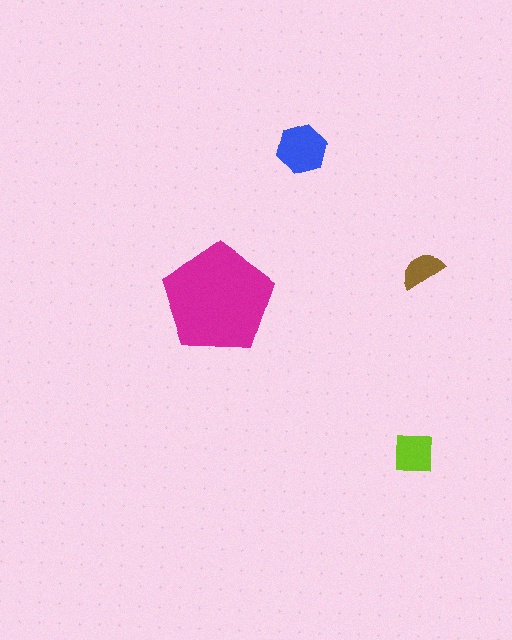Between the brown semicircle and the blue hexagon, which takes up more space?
The blue hexagon.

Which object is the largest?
The magenta pentagon.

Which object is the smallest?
The brown semicircle.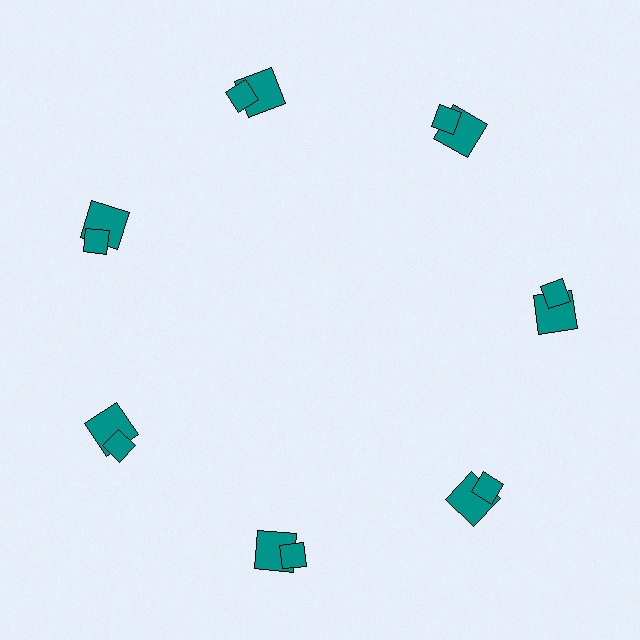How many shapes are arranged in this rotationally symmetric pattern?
There are 14 shapes, arranged in 7 groups of 2.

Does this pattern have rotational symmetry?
Yes, this pattern has 7-fold rotational symmetry. It looks the same after rotating 51 degrees around the center.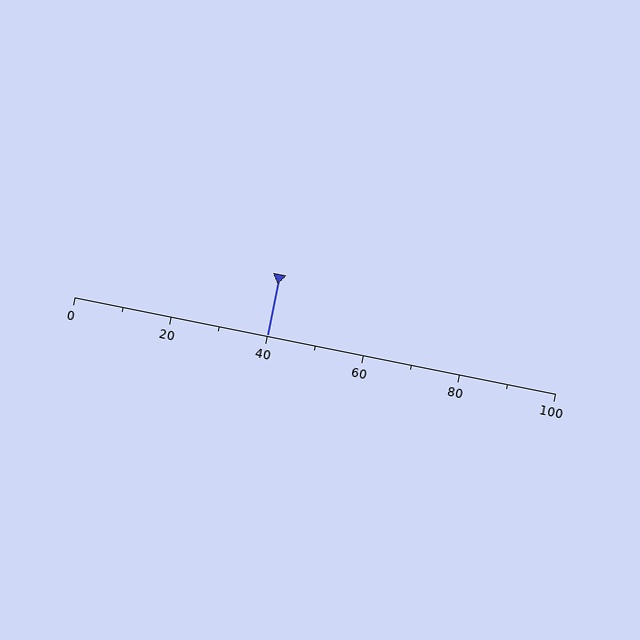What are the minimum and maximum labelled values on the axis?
The axis runs from 0 to 100.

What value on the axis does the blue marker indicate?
The marker indicates approximately 40.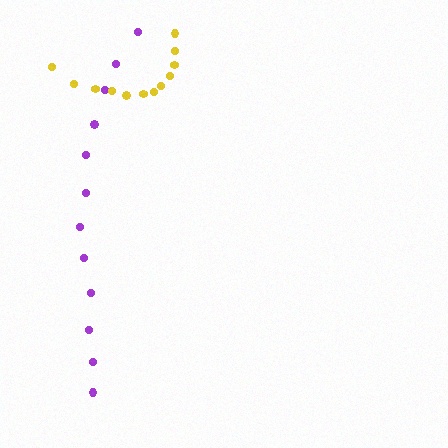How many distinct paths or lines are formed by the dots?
There are 2 distinct paths.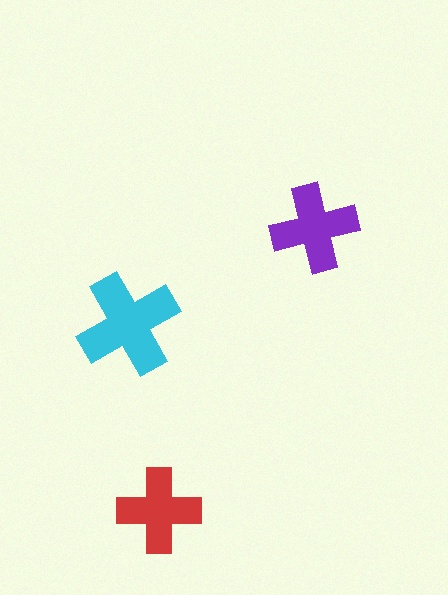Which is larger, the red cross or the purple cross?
The purple one.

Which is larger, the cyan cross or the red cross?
The cyan one.